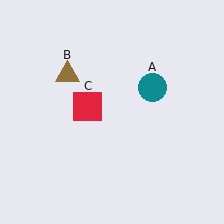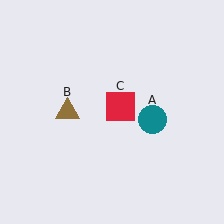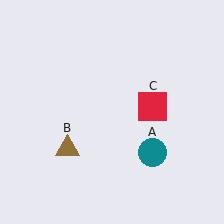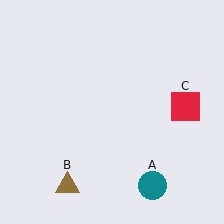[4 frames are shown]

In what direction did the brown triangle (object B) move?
The brown triangle (object B) moved down.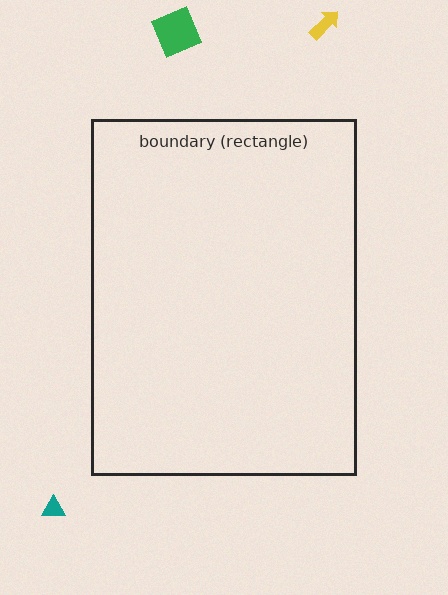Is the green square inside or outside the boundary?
Outside.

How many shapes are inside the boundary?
0 inside, 3 outside.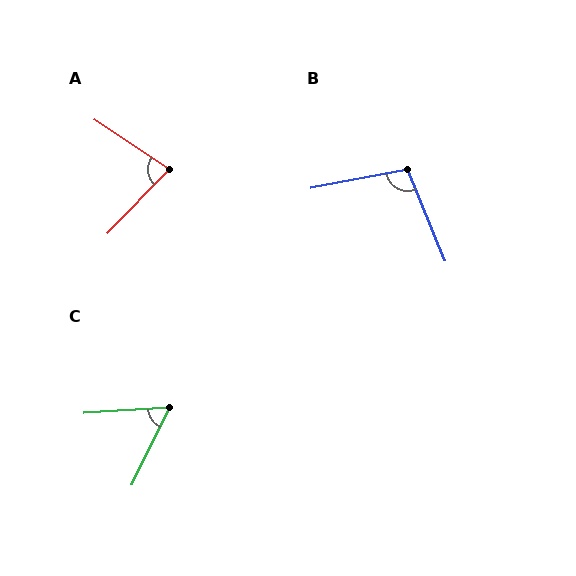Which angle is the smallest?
C, at approximately 60 degrees.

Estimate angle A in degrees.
Approximately 80 degrees.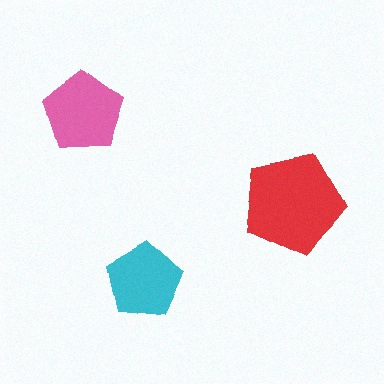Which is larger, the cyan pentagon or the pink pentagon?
The pink one.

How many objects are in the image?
There are 3 objects in the image.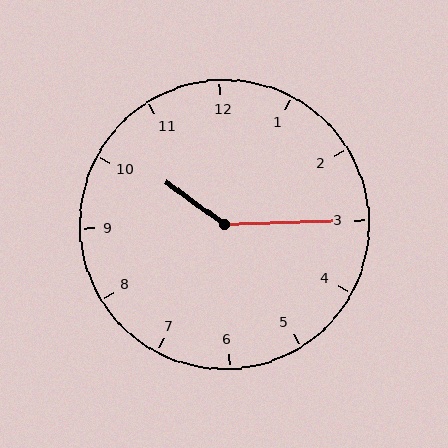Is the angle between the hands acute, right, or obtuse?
It is obtuse.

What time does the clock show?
10:15.